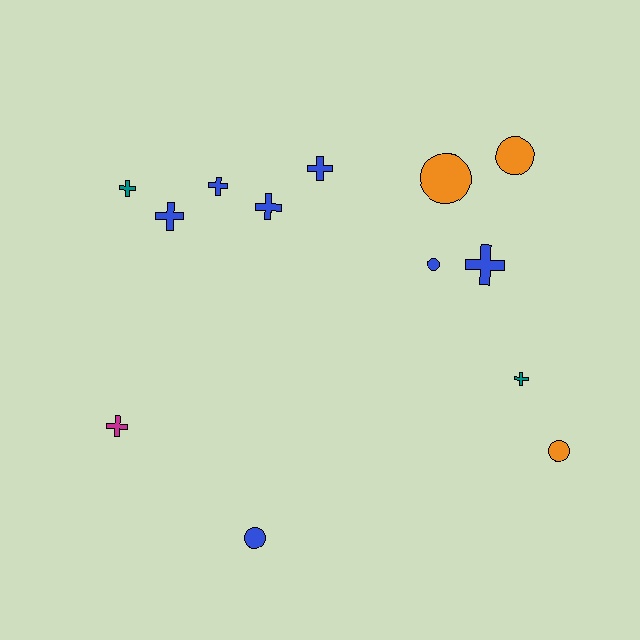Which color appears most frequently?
Blue, with 7 objects.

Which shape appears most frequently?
Cross, with 8 objects.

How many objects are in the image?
There are 13 objects.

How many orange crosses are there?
There are no orange crosses.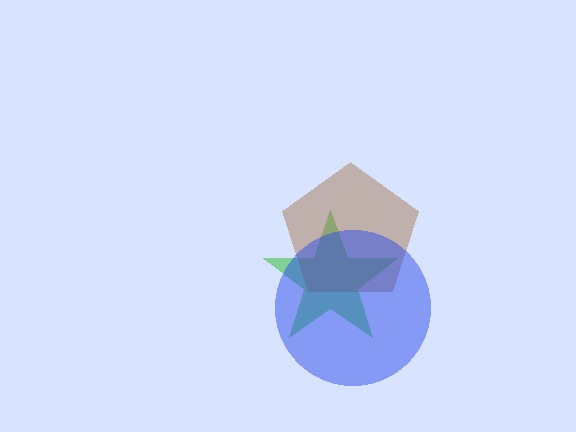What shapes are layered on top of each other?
The layered shapes are: a green star, a brown pentagon, a blue circle.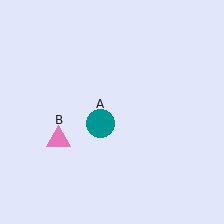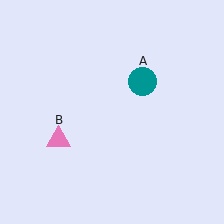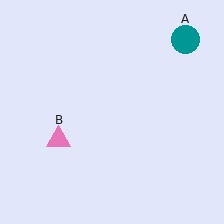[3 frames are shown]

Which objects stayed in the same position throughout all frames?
Pink triangle (object B) remained stationary.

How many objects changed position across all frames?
1 object changed position: teal circle (object A).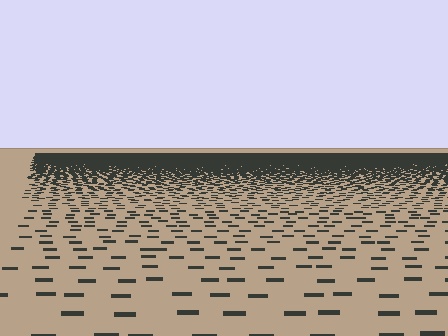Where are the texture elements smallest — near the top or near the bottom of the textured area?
Near the top.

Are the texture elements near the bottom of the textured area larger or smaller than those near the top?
Larger. Near the bottom, elements are closer to the viewer and appear at a bigger on-screen size.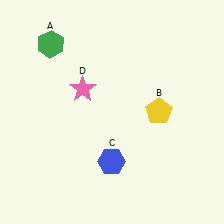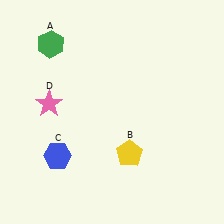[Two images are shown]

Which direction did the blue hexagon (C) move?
The blue hexagon (C) moved left.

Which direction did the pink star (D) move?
The pink star (D) moved left.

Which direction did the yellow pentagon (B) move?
The yellow pentagon (B) moved down.